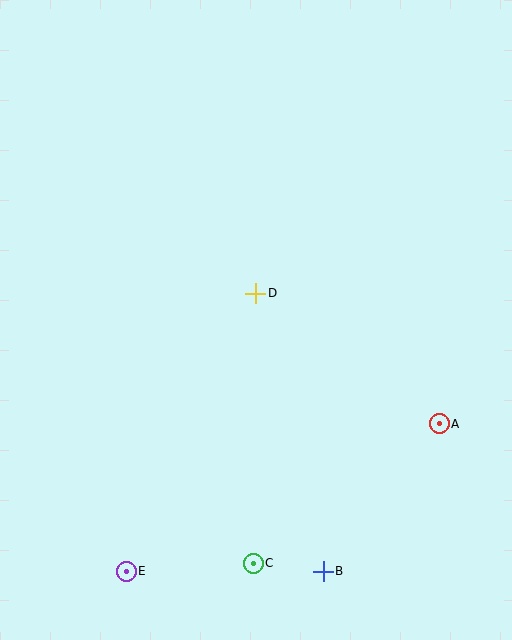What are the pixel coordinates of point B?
Point B is at (323, 571).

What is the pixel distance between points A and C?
The distance between A and C is 233 pixels.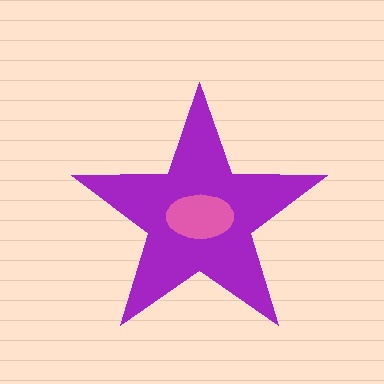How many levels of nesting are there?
2.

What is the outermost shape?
The purple star.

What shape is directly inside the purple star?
The pink ellipse.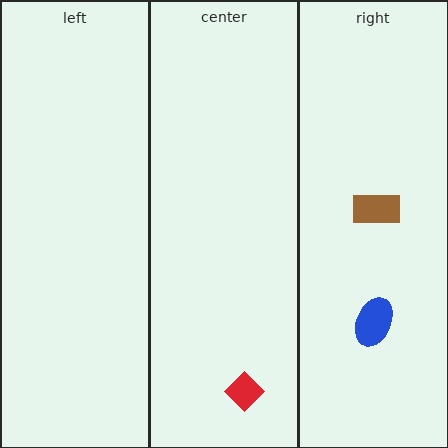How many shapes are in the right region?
2.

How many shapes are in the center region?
1.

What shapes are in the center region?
The red diamond.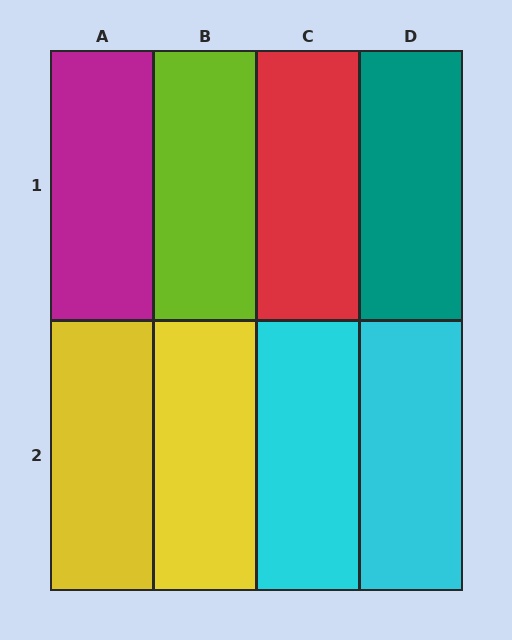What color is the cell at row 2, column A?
Yellow.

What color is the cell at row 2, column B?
Yellow.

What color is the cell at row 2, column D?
Cyan.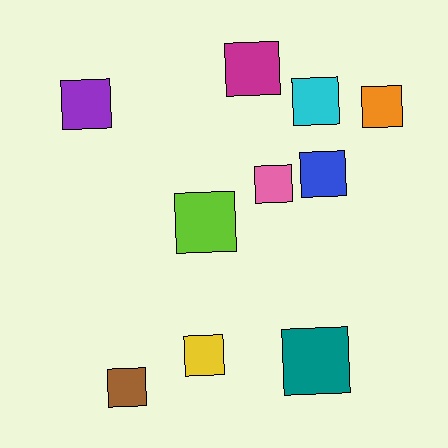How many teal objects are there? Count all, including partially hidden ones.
There is 1 teal object.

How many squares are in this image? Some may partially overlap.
There are 10 squares.